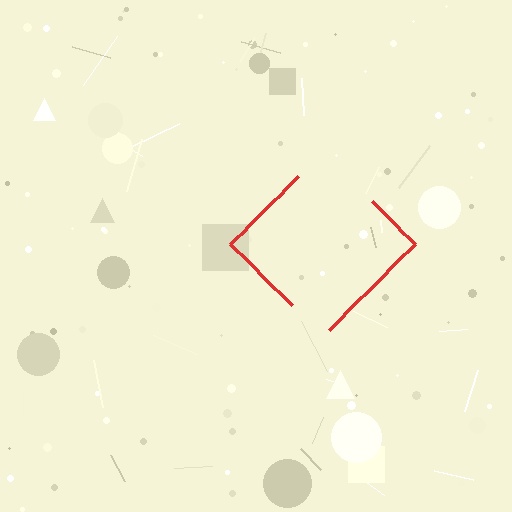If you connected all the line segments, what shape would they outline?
They would outline a diamond.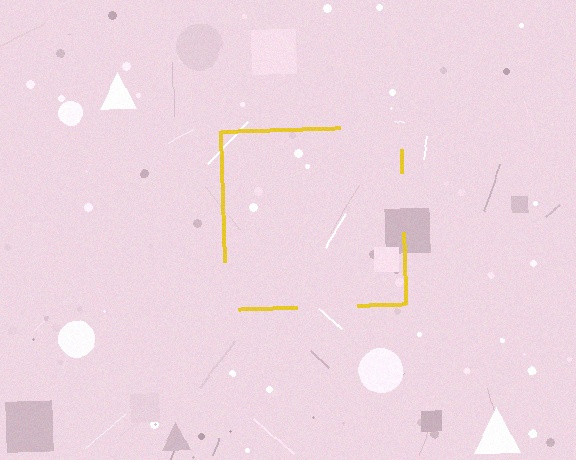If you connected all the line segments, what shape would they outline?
They would outline a square.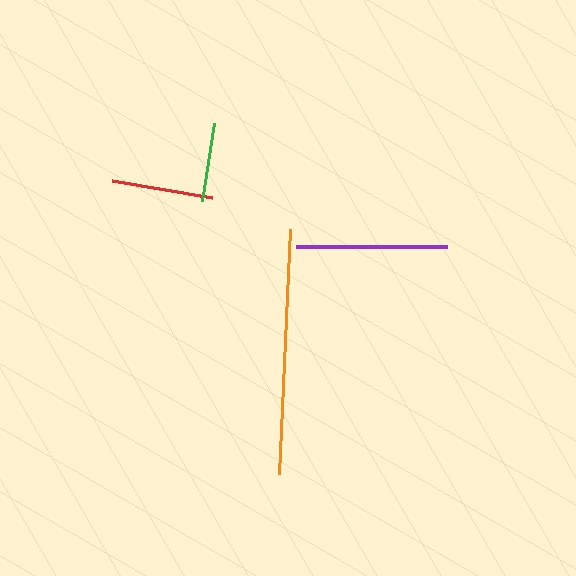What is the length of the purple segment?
The purple segment is approximately 151 pixels long.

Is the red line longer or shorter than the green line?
The red line is longer than the green line.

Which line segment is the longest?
The orange line is the longest at approximately 246 pixels.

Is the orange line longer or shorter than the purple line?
The orange line is longer than the purple line.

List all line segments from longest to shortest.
From longest to shortest: orange, purple, red, green.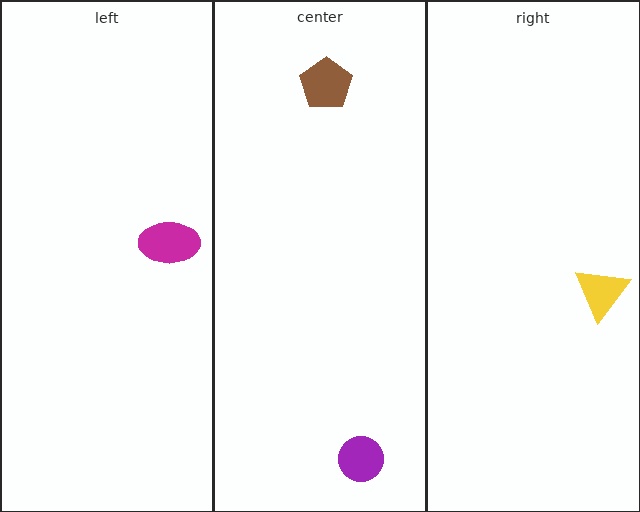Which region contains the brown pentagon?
The center region.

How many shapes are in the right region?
1.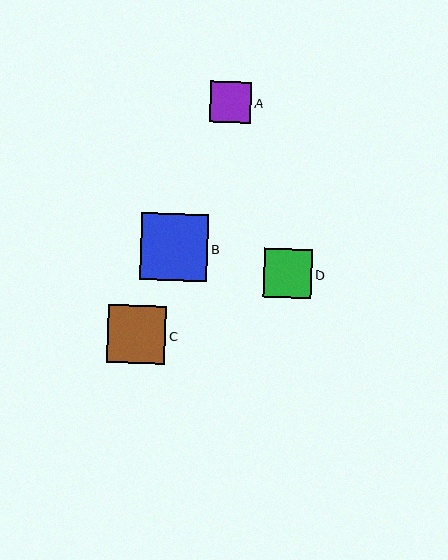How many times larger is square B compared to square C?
Square B is approximately 1.2 times the size of square C.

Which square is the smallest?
Square A is the smallest with a size of approximately 41 pixels.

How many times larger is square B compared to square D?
Square B is approximately 1.4 times the size of square D.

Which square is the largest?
Square B is the largest with a size of approximately 67 pixels.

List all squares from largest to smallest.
From largest to smallest: B, C, D, A.